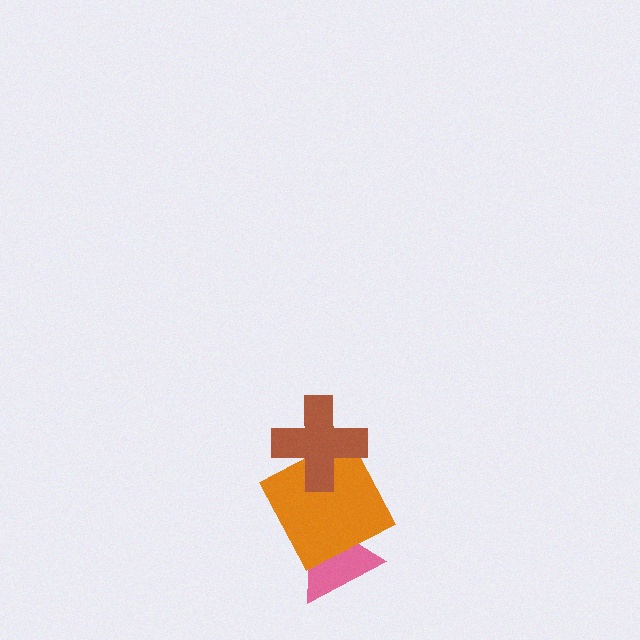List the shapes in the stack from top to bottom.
From top to bottom: the brown cross, the orange square, the pink triangle.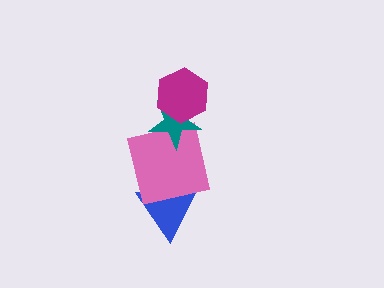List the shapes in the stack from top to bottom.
From top to bottom: the magenta hexagon, the teal star, the pink square, the blue triangle.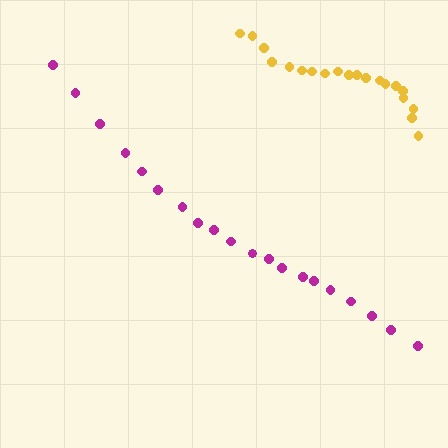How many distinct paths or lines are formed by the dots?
There are 2 distinct paths.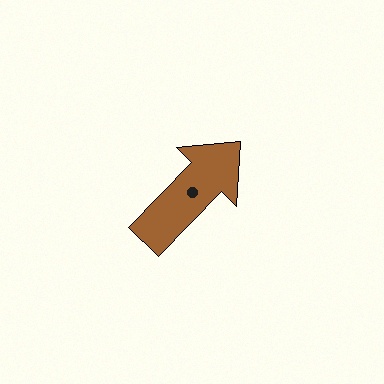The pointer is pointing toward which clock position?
Roughly 1 o'clock.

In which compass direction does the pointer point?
Northeast.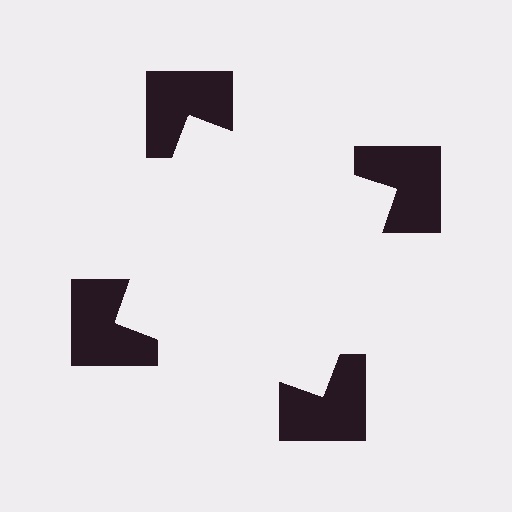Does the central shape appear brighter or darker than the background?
It typically appears slightly brighter than the background, even though no actual brightness change is drawn.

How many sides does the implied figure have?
4 sides.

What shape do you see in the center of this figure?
An illusory square — its edges are inferred from the aligned wedge cuts in the notched squares, not physically drawn.